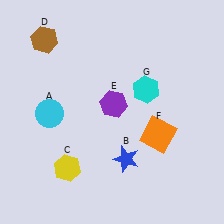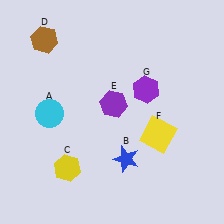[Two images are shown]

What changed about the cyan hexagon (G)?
In Image 1, G is cyan. In Image 2, it changed to purple.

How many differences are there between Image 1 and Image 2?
There are 2 differences between the two images.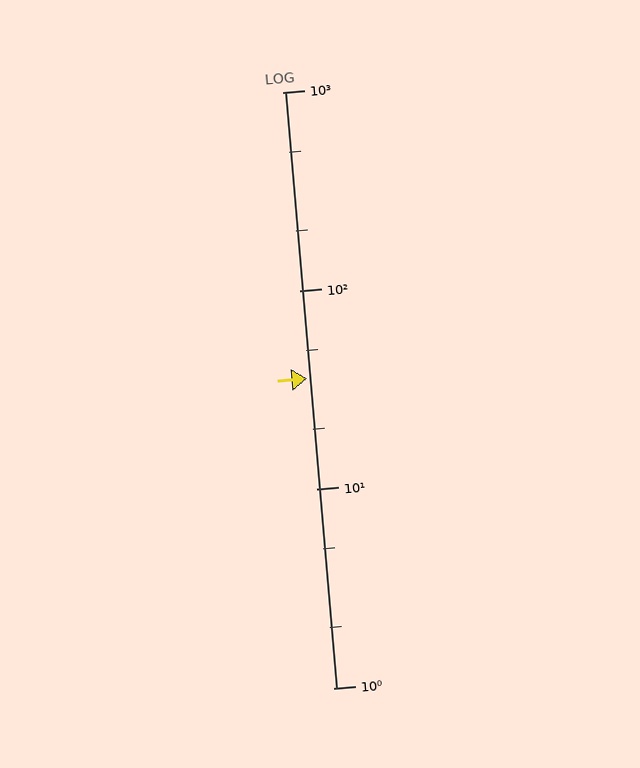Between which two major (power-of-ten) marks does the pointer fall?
The pointer is between 10 and 100.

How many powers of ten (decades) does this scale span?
The scale spans 3 decades, from 1 to 1000.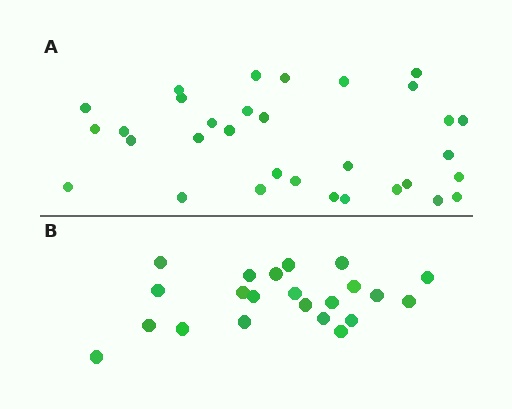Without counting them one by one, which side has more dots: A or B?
Region A (the top region) has more dots.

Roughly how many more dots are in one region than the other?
Region A has roughly 10 or so more dots than region B.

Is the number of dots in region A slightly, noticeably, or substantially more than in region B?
Region A has substantially more. The ratio is roughly 1.5 to 1.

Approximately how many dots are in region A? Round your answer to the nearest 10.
About 30 dots. (The exact count is 32, which rounds to 30.)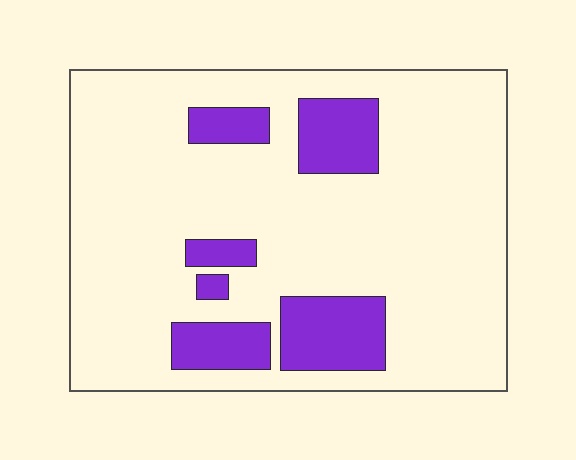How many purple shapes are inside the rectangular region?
6.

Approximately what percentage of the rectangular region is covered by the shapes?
Approximately 15%.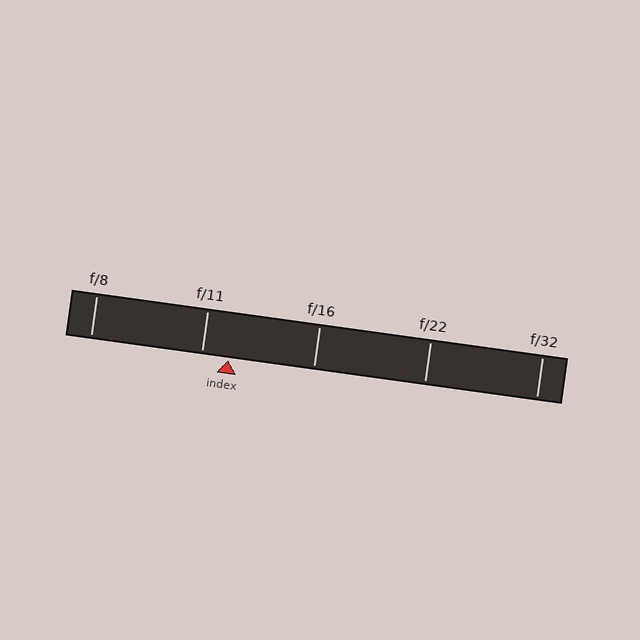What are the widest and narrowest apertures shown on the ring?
The widest aperture shown is f/8 and the narrowest is f/32.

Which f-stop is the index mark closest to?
The index mark is closest to f/11.